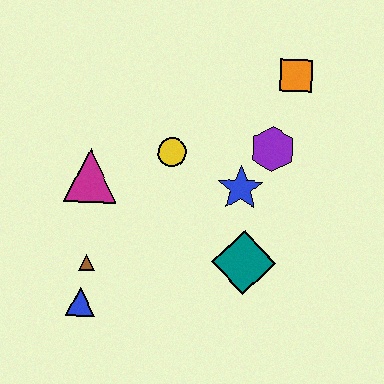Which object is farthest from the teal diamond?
The orange square is farthest from the teal diamond.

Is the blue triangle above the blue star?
No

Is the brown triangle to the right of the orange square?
No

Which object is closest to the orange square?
The purple hexagon is closest to the orange square.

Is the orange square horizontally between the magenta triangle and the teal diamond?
No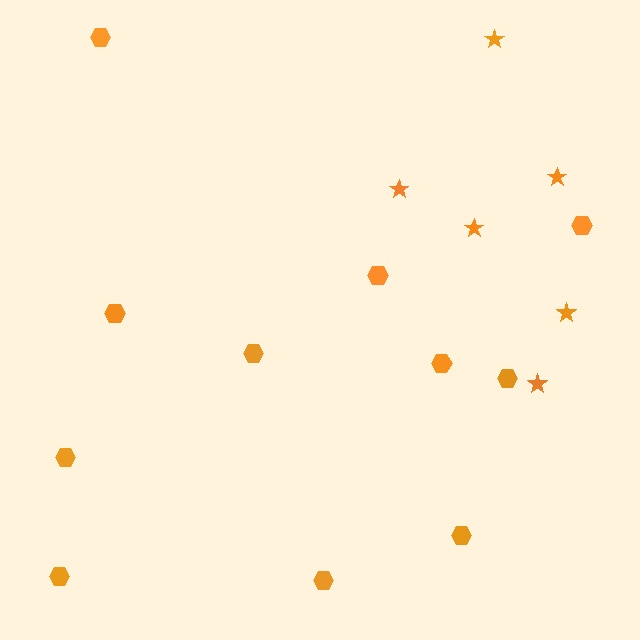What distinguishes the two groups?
There are 2 groups: one group of hexagons (11) and one group of stars (6).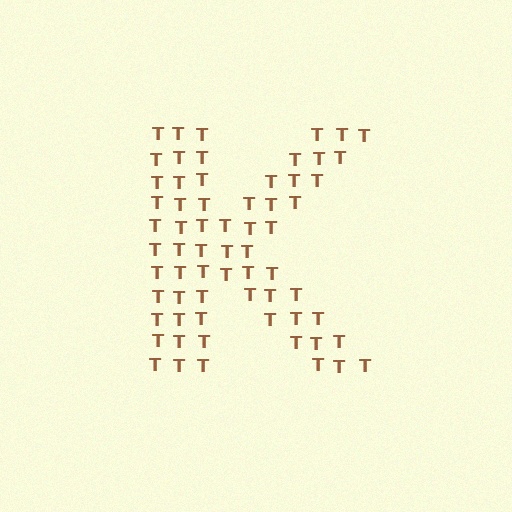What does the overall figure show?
The overall figure shows the letter K.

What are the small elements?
The small elements are letter T's.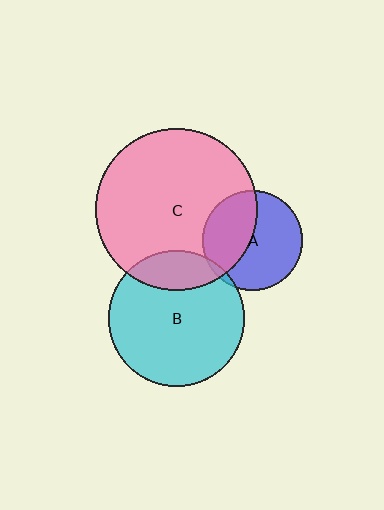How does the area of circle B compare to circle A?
Approximately 1.8 times.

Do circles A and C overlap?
Yes.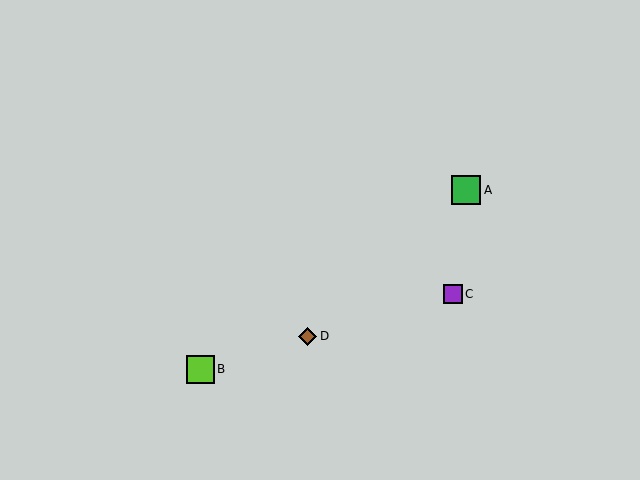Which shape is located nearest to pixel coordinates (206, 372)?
The lime square (labeled B) at (200, 369) is nearest to that location.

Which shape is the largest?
The green square (labeled A) is the largest.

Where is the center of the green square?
The center of the green square is at (466, 190).